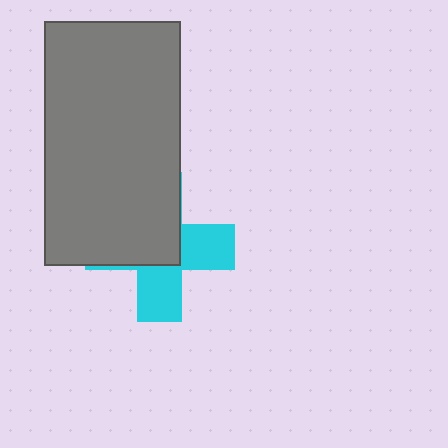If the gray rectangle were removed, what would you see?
You would see the complete cyan cross.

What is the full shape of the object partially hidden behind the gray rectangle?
The partially hidden object is a cyan cross.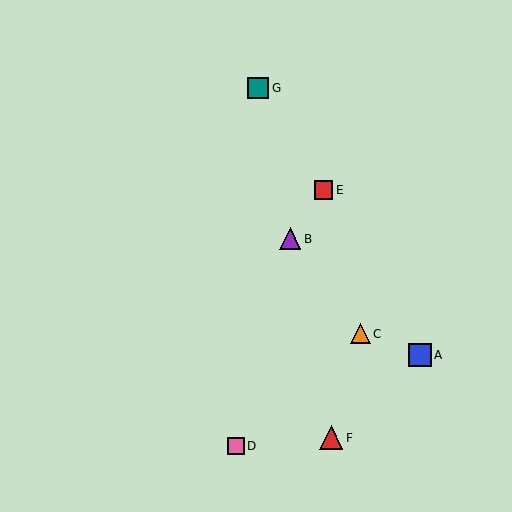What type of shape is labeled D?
Shape D is a pink square.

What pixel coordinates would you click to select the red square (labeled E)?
Click at (324, 190) to select the red square E.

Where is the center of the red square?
The center of the red square is at (324, 190).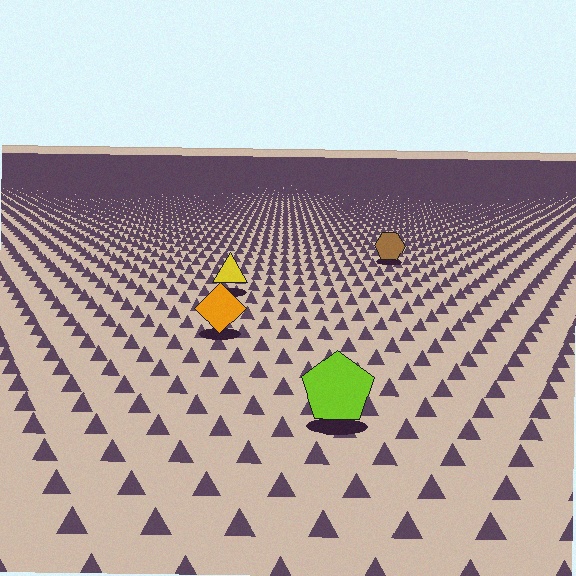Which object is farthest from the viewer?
The brown hexagon is farthest from the viewer. It appears smaller and the ground texture around it is denser.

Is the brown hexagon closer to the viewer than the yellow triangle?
No. The yellow triangle is closer — you can tell from the texture gradient: the ground texture is coarser near it.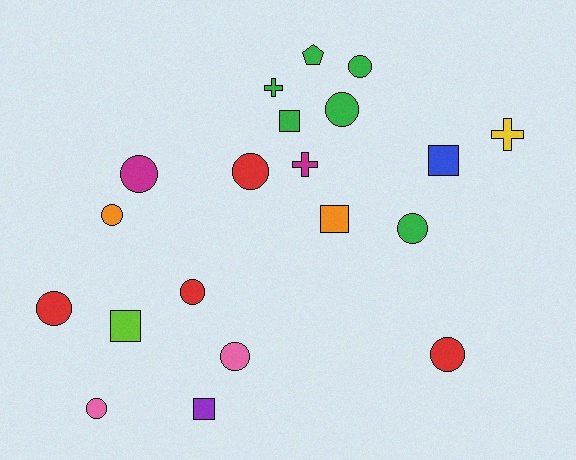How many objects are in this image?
There are 20 objects.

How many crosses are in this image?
There are 3 crosses.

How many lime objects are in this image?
There is 1 lime object.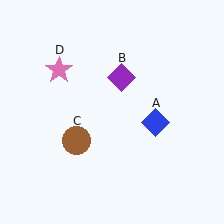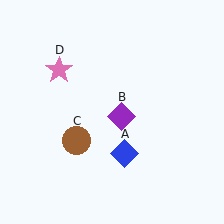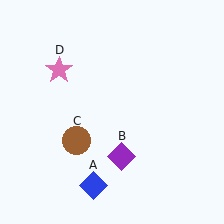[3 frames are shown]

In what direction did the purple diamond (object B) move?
The purple diamond (object B) moved down.